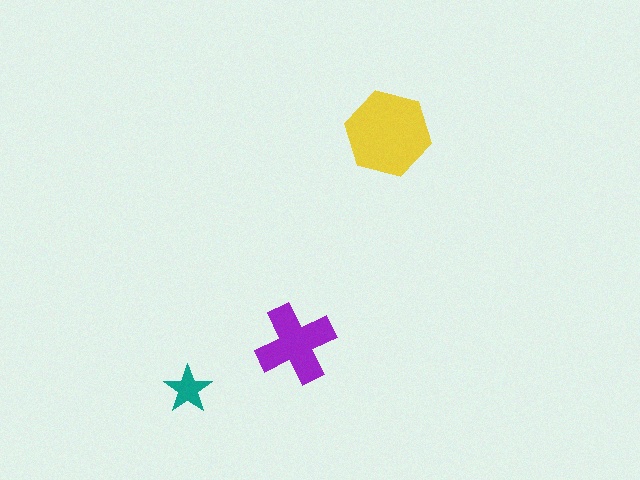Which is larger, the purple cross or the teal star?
The purple cross.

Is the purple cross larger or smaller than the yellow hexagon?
Smaller.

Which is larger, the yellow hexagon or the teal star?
The yellow hexagon.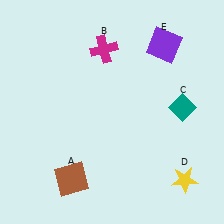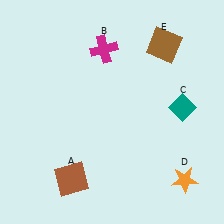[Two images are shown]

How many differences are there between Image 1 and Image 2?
There are 2 differences between the two images.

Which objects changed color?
D changed from yellow to orange. E changed from purple to brown.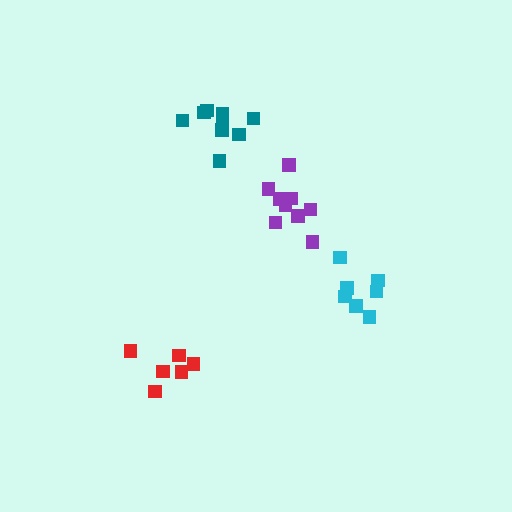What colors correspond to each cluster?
The clusters are colored: teal, purple, cyan, red.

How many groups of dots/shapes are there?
There are 4 groups.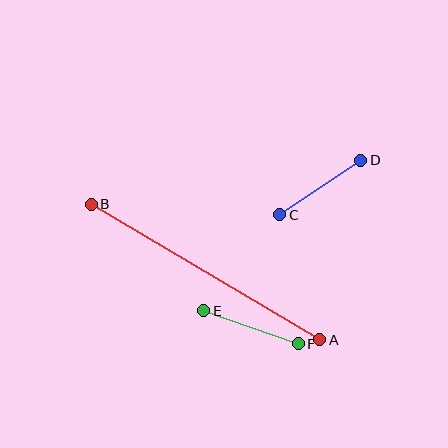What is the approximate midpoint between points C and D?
The midpoint is at approximately (320, 187) pixels.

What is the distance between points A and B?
The distance is approximately 265 pixels.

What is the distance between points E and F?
The distance is approximately 100 pixels.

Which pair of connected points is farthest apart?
Points A and B are farthest apart.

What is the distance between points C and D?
The distance is approximately 98 pixels.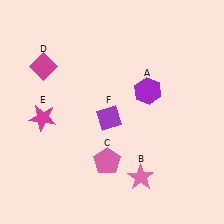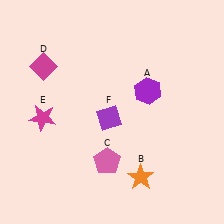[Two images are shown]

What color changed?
The star (B) changed from pink in Image 1 to orange in Image 2.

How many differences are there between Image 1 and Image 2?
There is 1 difference between the two images.